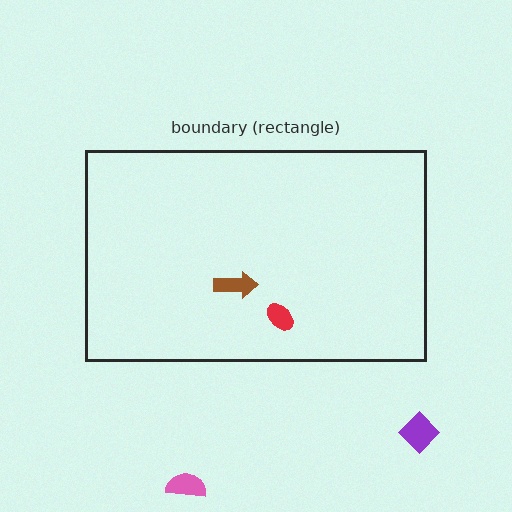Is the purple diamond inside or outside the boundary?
Outside.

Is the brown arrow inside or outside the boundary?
Inside.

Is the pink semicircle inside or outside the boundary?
Outside.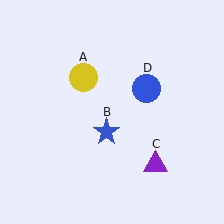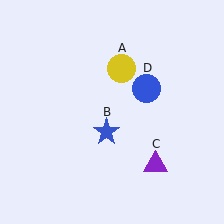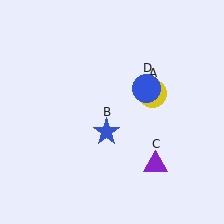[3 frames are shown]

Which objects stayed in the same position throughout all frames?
Blue star (object B) and purple triangle (object C) and blue circle (object D) remained stationary.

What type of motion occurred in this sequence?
The yellow circle (object A) rotated clockwise around the center of the scene.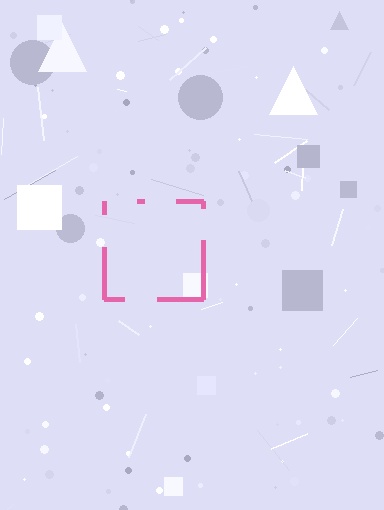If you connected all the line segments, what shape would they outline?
They would outline a square.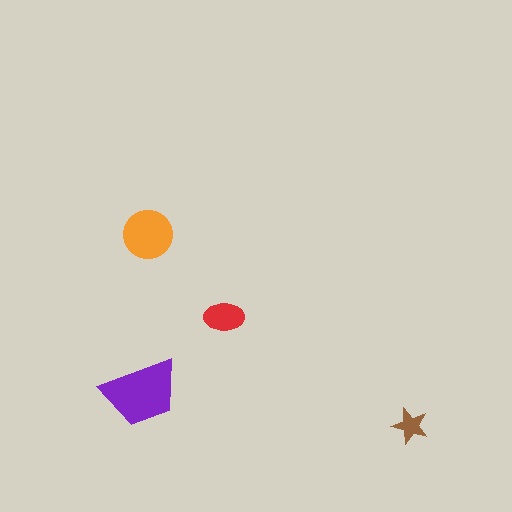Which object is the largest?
The purple trapezoid.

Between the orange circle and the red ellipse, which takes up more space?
The orange circle.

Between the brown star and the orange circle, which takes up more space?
The orange circle.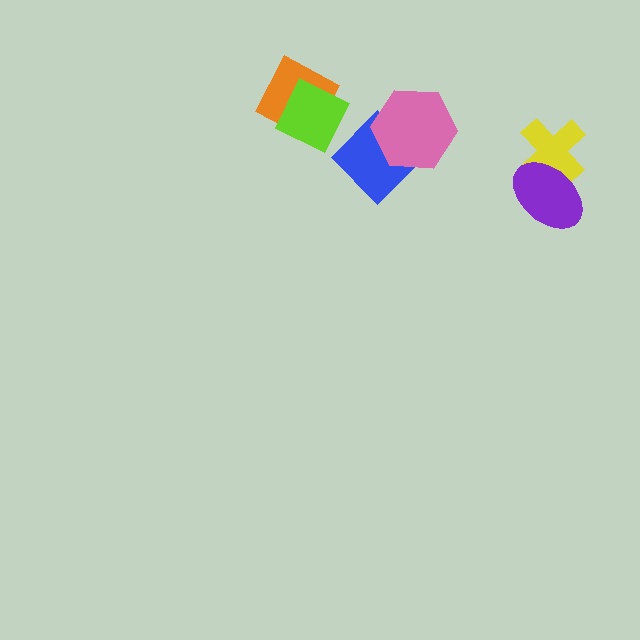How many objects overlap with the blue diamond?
1 object overlaps with the blue diamond.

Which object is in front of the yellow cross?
The purple ellipse is in front of the yellow cross.